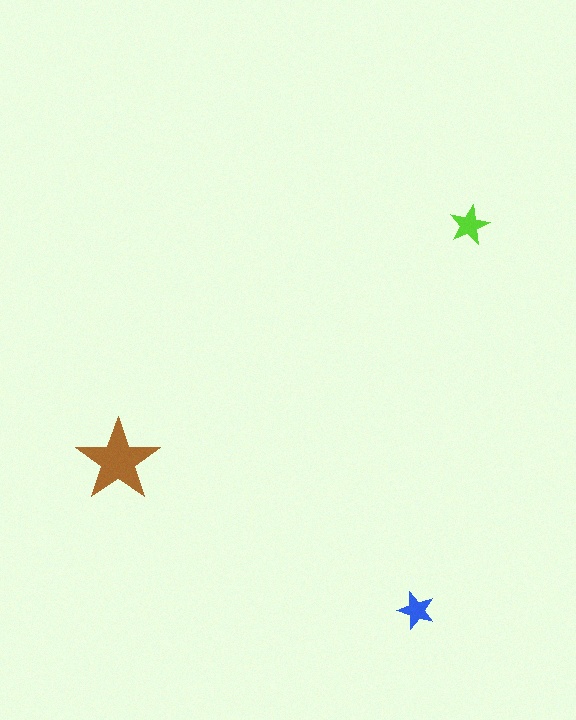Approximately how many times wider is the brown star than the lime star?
About 2 times wider.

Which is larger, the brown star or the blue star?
The brown one.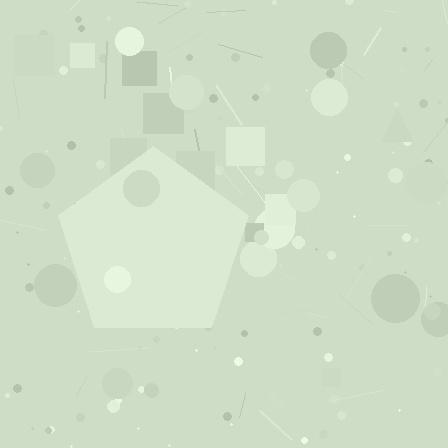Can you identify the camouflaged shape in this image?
The camouflaged shape is a pentagon.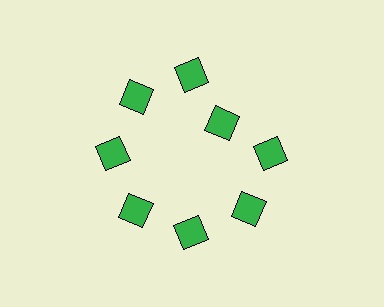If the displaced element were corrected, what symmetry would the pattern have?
It would have 8-fold rotational symmetry — the pattern would map onto itself every 45 degrees.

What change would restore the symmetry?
The symmetry would be restored by moving it outward, back onto the ring so that all 8 diamonds sit at equal angles and equal distance from the center.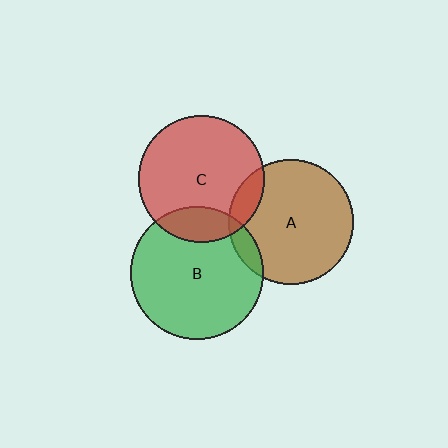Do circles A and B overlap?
Yes.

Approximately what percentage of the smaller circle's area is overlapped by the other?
Approximately 10%.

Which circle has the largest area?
Circle B (green).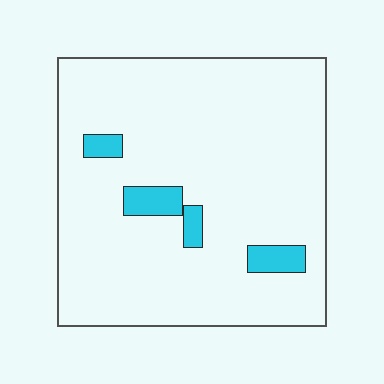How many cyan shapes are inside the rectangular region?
4.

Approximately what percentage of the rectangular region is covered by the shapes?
Approximately 5%.